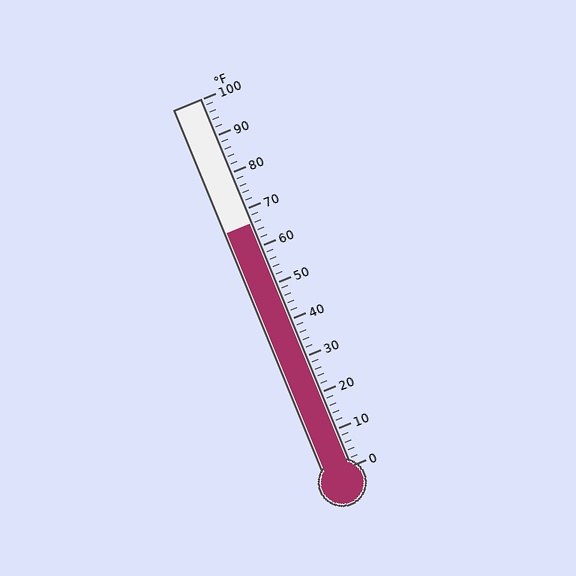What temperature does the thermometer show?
The thermometer shows approximately 66°F.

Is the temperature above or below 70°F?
The temperature is below 70°F.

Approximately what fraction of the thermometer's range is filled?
The thermometer is filled to approximately 65% of its range.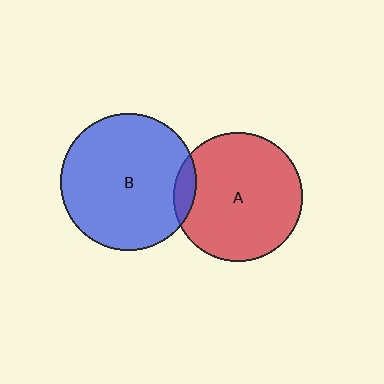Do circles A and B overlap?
Yes.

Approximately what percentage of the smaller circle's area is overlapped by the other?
Approximately 10%.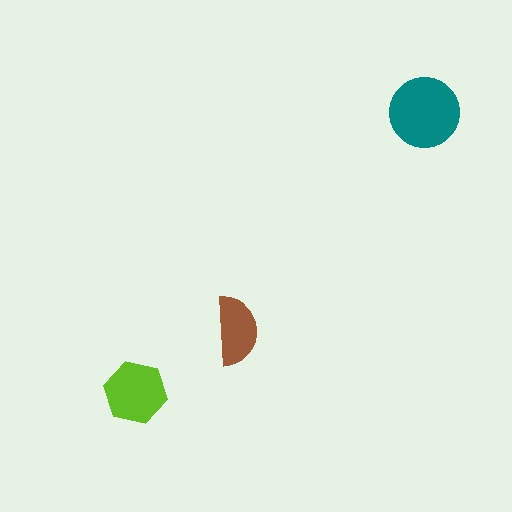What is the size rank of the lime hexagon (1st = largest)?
2nd.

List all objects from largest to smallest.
The teal circle, the lime hexagon, the brown semicircle.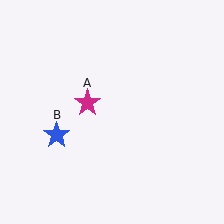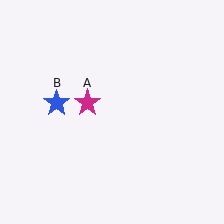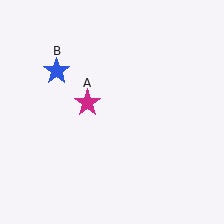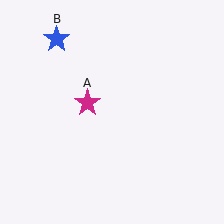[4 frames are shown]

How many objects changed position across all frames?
1 object changed position: blue star (object B).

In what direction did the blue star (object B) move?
The blue star (object B) moved up.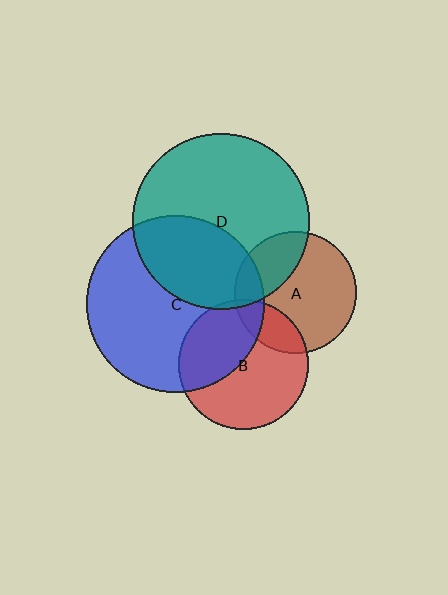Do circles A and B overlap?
Yes.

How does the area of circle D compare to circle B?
Approximately 1.8 times.